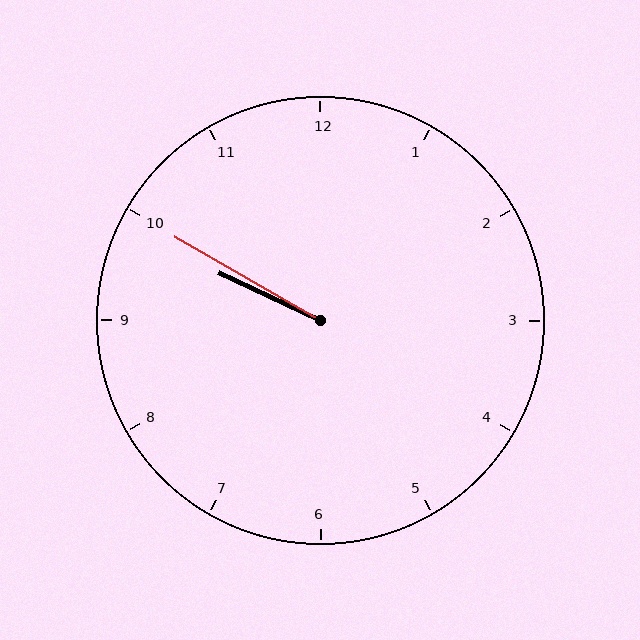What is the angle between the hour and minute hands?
Approximately 5 degrees.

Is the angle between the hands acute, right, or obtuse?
It is acute.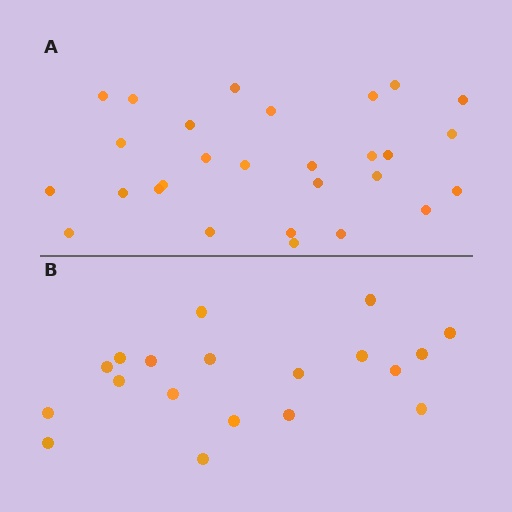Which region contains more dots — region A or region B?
Region A (the top region) has more dots.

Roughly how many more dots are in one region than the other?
Region A has roughly 8 or so more dots than region B.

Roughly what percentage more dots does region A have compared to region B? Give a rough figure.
About 45% more.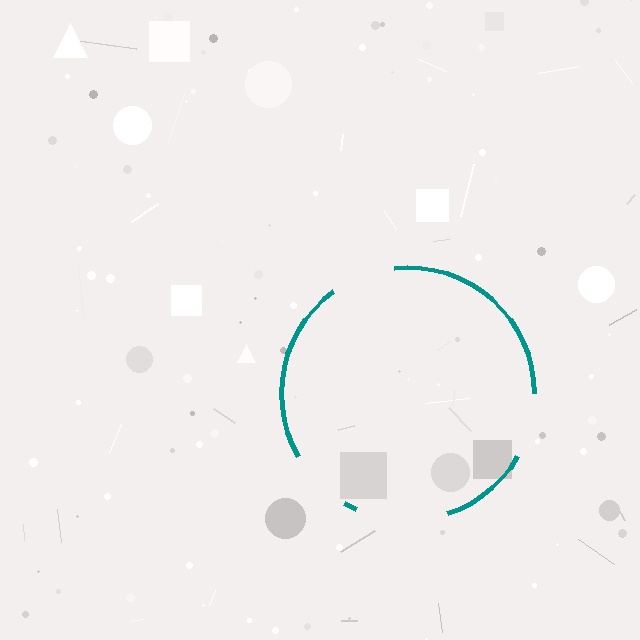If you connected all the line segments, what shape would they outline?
They would outline a circle.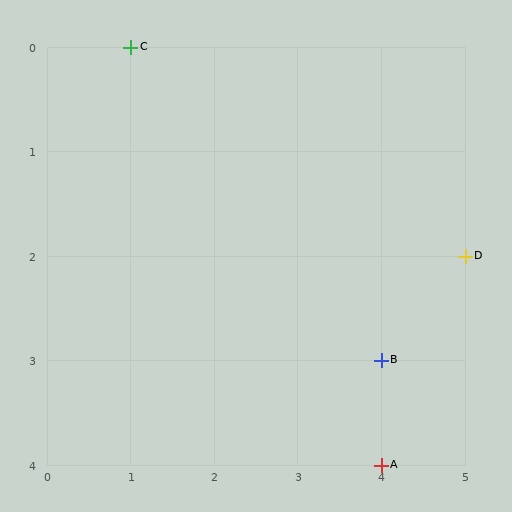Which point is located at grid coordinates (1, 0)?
Point C is at (1, 0).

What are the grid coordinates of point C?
Point C is at grid coordinates (1, 0).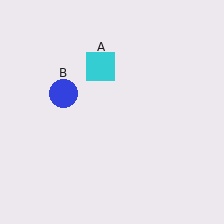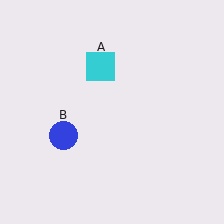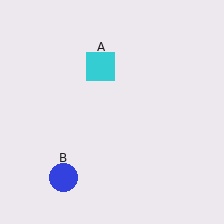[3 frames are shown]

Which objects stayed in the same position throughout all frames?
Cyan square (object A) remained stationary.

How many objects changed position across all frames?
1 object changed position: blue circle (object B).